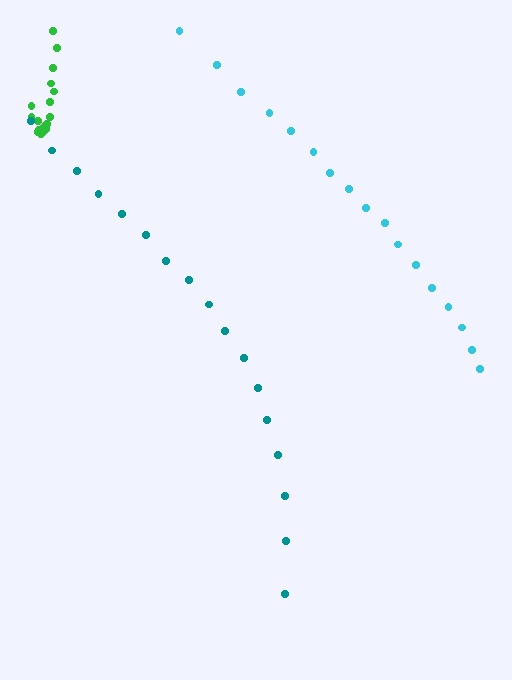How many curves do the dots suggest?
There are 3 distinct paths.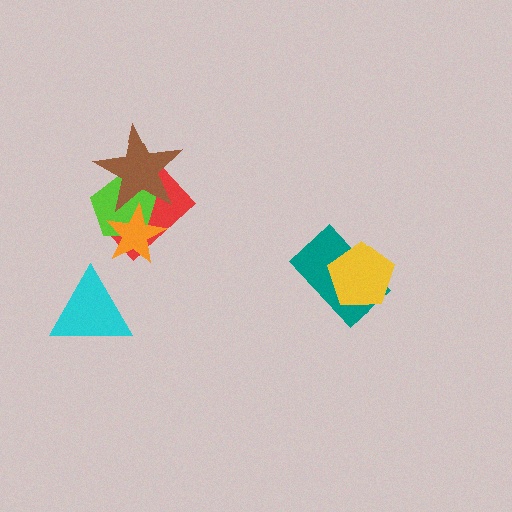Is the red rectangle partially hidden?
Yes, it is partially covered by another shape.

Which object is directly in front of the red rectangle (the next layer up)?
The lime pentagon is directly in front of the red rectangle.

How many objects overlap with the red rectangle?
3 objects overlap with the red rectangle.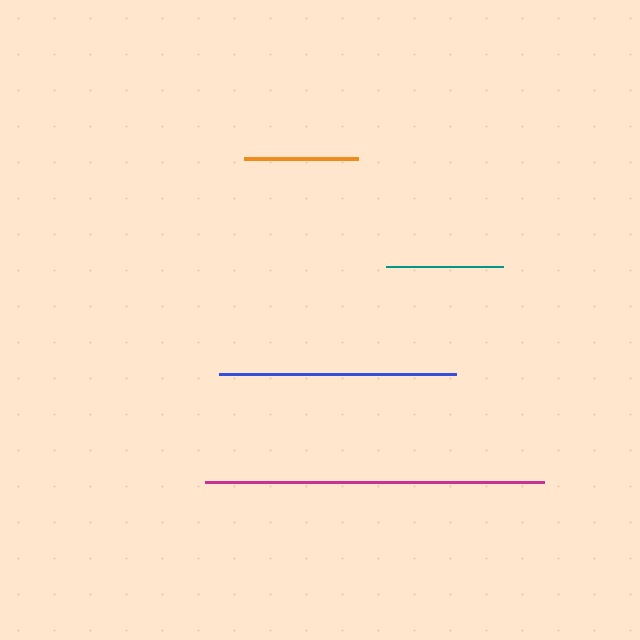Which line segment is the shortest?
The orange line is the shortest at approximately 115 pixels.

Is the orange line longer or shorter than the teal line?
The teal line is longer than the orange line.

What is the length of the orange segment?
The orange segment is approximately 115 pixels long.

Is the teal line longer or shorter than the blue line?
The blue line is longer than the teal line.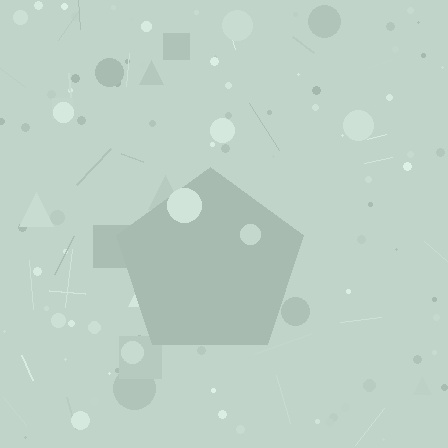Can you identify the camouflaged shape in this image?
The camouflaged shape is a pentagon.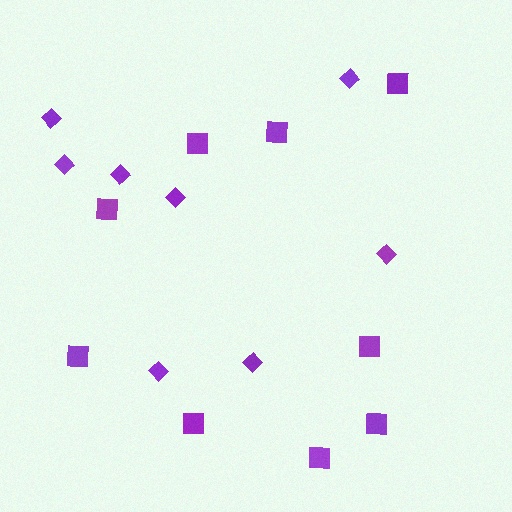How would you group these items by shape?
There are 2 groups: one group of diamonds (8) and one group of squares (9).